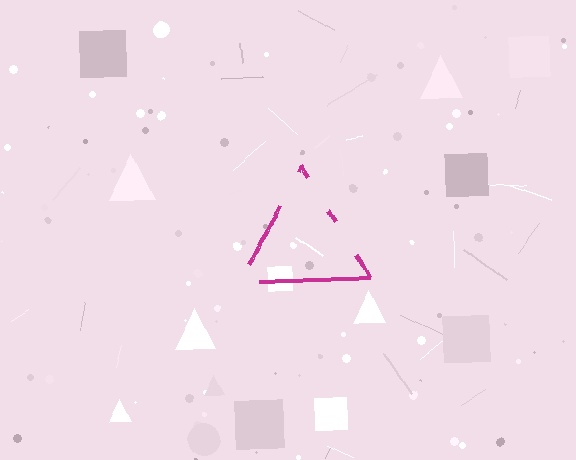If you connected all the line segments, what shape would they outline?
They would outline a triangle.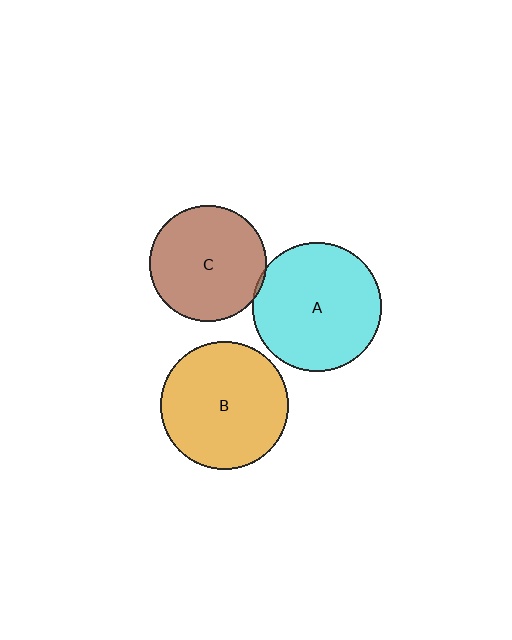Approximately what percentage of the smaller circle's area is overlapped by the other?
Approximately 5%.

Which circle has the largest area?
Circle A (cyan).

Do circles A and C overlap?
Yes.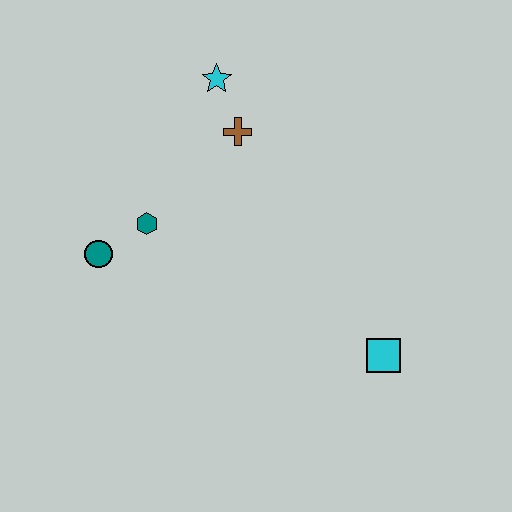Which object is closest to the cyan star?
The brown cross is closest to the cyan star.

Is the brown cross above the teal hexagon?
Yes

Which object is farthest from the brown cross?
The cyan square is farthest from the brown cross.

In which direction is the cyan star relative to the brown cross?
The cyan star is above the brown cross.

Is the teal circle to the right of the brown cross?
No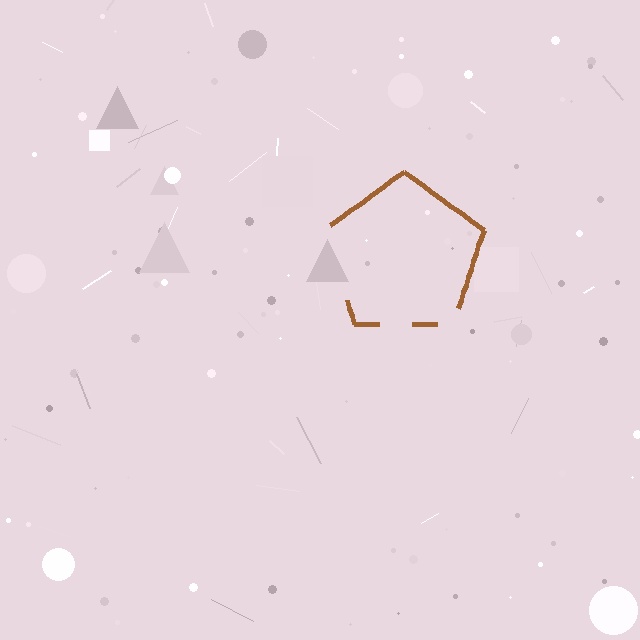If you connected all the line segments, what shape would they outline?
They would outline a pentagon.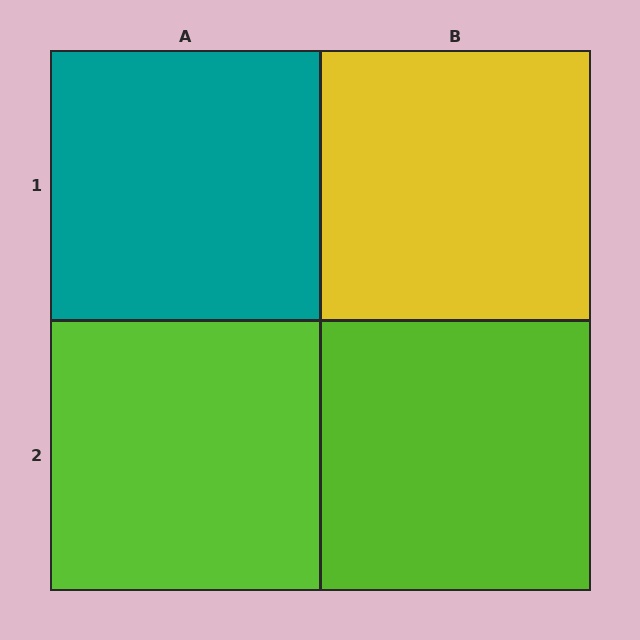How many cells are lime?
2 cells are lime.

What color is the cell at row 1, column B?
Yellow.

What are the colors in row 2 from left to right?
Lime, lime.